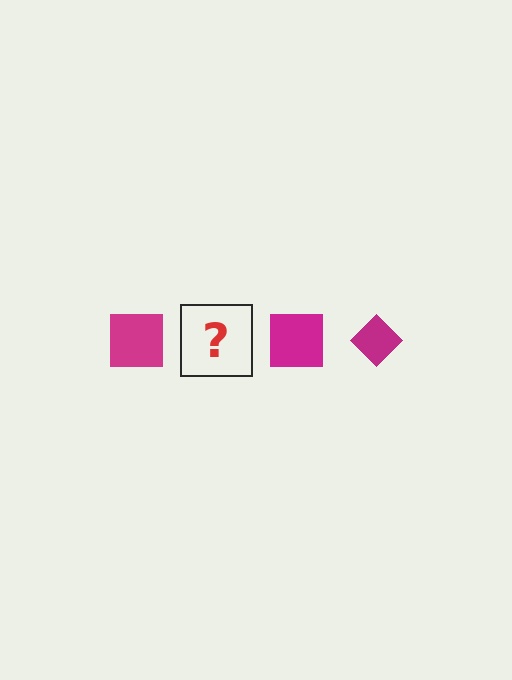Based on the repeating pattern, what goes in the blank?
The blank should be a magenta diamond.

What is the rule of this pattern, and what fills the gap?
The rule is that the pattern cycles through square, diamond shapes in magenta. The gap should be filled with a magenta diamond.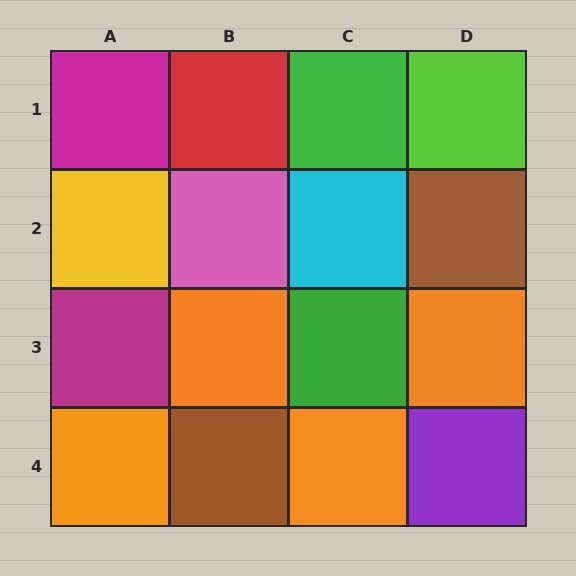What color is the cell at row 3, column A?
Magenta.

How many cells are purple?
1 cell is purple.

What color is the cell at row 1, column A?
Magenta.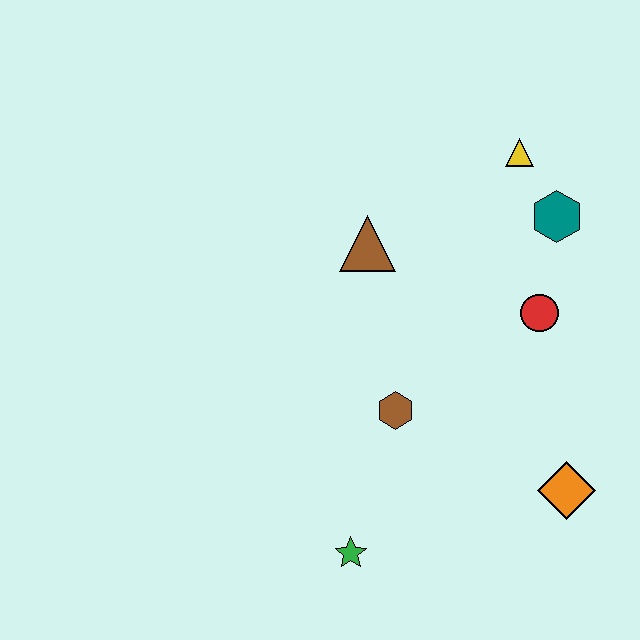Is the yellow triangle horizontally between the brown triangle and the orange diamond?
Yes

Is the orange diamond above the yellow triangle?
No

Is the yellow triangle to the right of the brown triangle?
Yes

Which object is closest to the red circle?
The teal hexagon is closest to the red circle.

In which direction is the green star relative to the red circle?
The green star is below the red circle.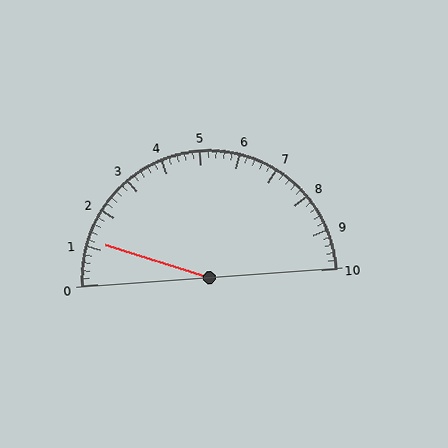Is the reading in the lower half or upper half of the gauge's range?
The reading is in the lower half of the range (0 to 10).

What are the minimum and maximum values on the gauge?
The gauge ranges from 0 to 10.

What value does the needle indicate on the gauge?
The needle indicates approximately 1.2.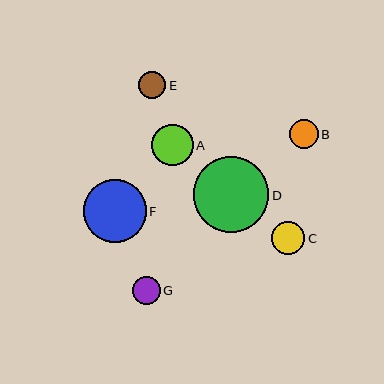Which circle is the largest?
Circle D is the largest with a size of approximately 76 pixels.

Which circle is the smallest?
Circle E is the smallest with a size of approximately 27 pixels.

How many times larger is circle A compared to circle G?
Circle A is approximately 1.5 times the size of circle G.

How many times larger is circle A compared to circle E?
Circle A is approximately 1.5 times the size of circle E.